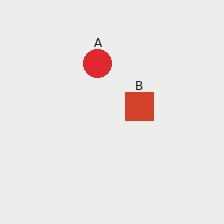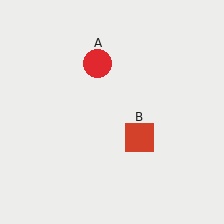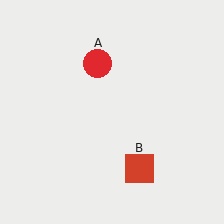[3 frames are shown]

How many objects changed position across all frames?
1 object changed position: red square (object B).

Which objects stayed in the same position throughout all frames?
Red circle (object A) remained stationary.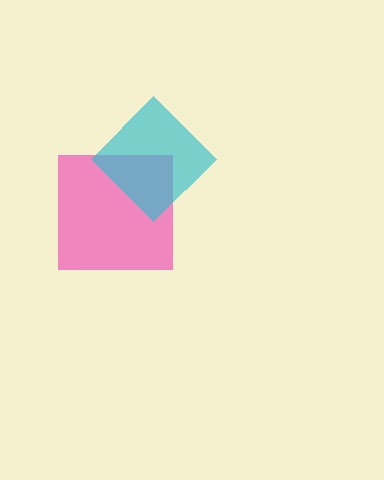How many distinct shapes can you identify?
There are 2 distinct shapes: a pink square, a cyan diamond.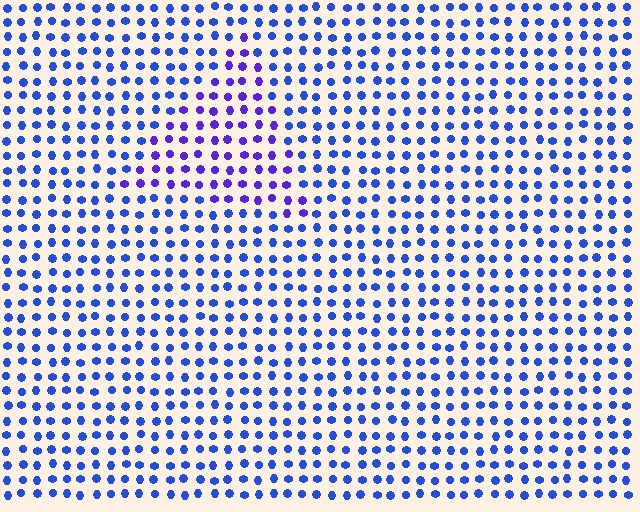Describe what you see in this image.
The image is filled with small blue elements in a uniform arrangement. A triangle-shaped region is visible where the elements are tinted to a slightly different hue, forming a subtle color boundary.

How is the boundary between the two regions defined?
The boundary is defined purely by a slight shift in hue (about 32 degrees). Spacing, size, and orientation are identical on both sides.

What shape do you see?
I see a triangle.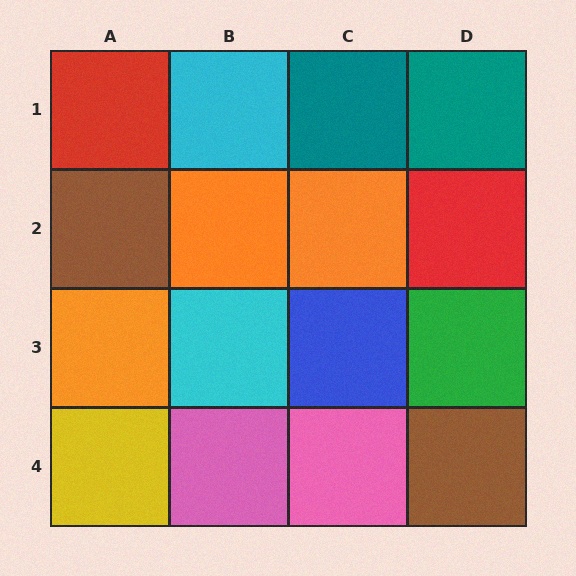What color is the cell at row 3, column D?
Green.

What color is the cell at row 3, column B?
Cyan.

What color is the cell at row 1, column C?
Teal.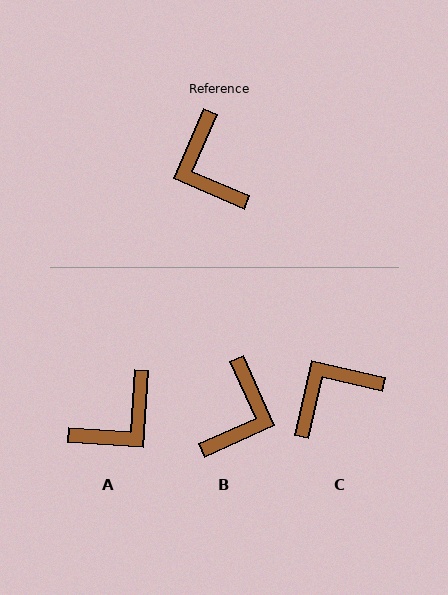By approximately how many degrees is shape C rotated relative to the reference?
Approximately 79 degrees clockwise.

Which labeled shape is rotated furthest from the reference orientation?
B, about 138 degrees away.